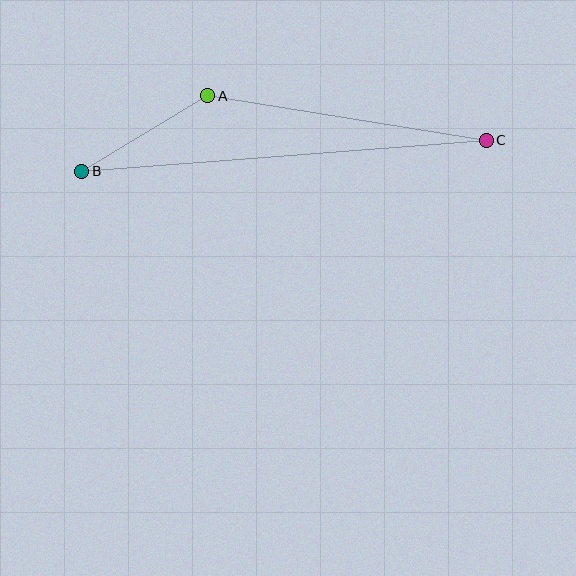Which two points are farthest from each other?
Points B and C are farthest from each other.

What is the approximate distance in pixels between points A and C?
The distance between A and C is approximately 282 pixels.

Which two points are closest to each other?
Points A and B are closest to each other.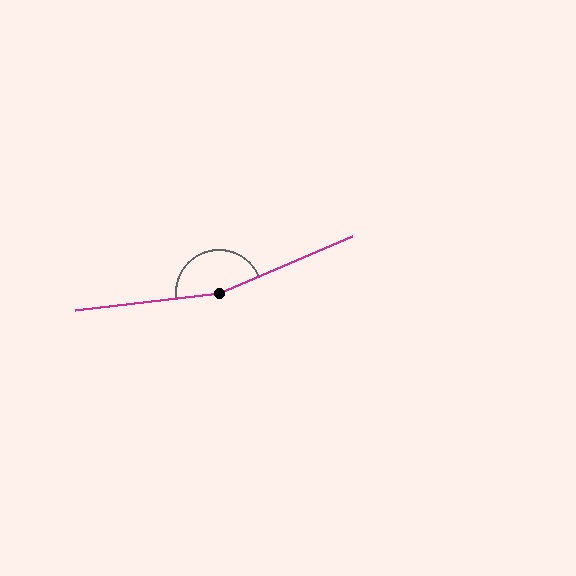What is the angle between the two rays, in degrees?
Approximately 164 degrees.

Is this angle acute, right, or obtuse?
It is obtuse.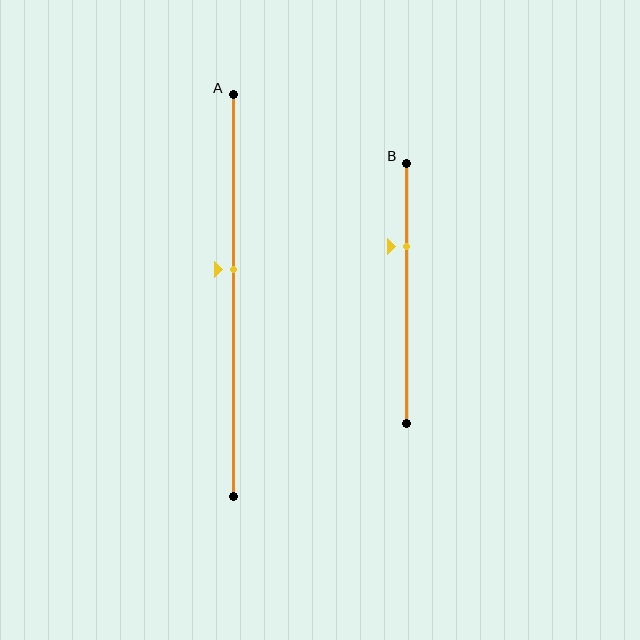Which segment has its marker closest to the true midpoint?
Segment A has its marker closest to the true midpoint.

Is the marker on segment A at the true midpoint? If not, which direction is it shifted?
No, the marker on segment A is shifted upward by about 6% of the segment length.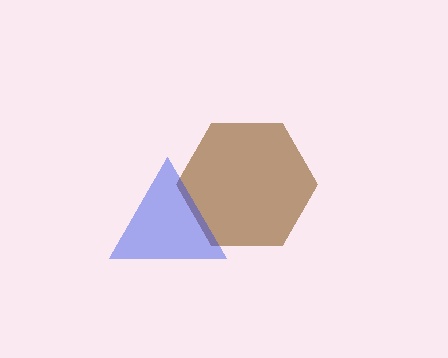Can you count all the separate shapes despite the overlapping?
Yes, there are 2 separate shapes.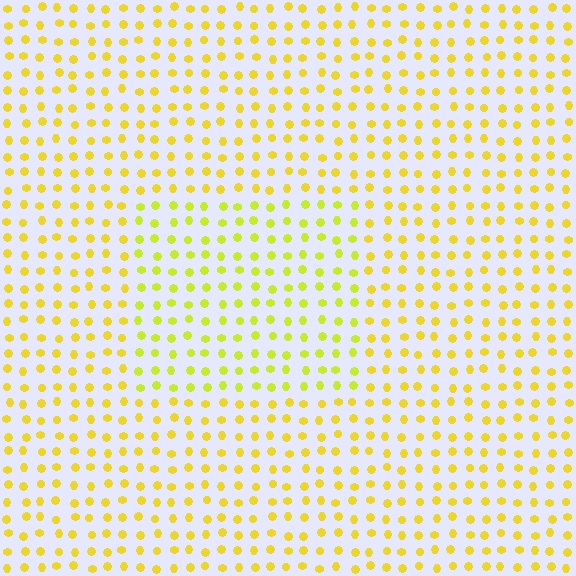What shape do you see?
I see a rectangle.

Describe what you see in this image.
The image is filled with small yellow elements in a uniform arrangement. A rectangle-shaped region is visible where the elements are tinted to a slightly different hue, forming a subtle color boundary.